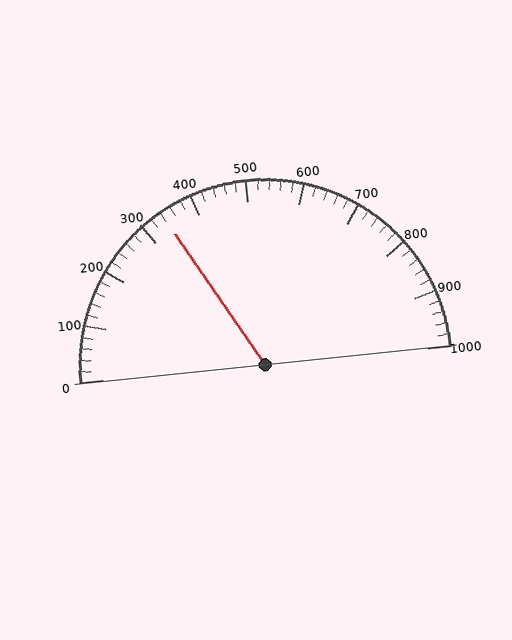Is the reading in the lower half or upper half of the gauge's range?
The reading is in the lower half of the range (0 to 1000).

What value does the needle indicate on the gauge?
The needle indicates approximately 340.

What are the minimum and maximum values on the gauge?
The gauge ranges from 0 to 1000.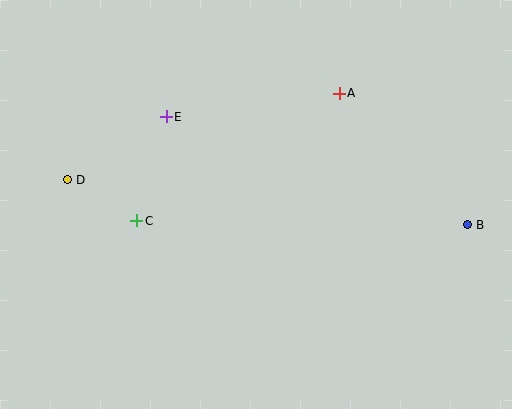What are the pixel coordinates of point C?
Point C is at (137, 221).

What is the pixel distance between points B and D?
The distance between B and D is 403 pixels.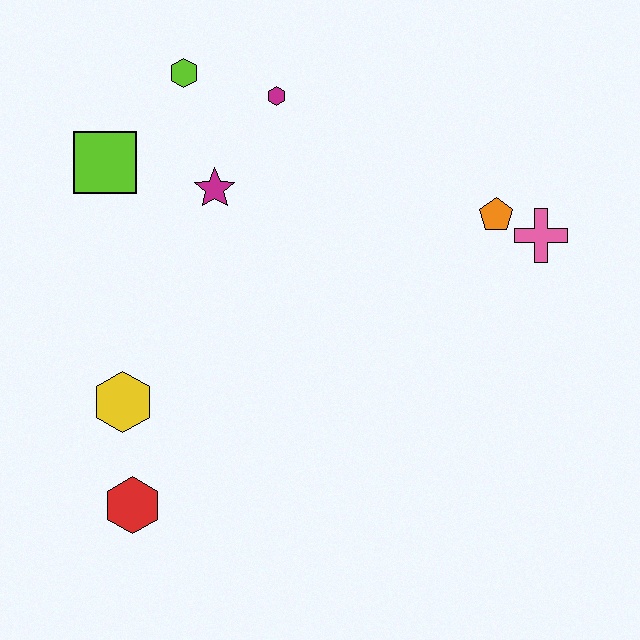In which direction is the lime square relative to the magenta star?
The lime square is to the left of the magenta star.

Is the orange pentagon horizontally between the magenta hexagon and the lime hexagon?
No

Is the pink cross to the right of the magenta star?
Yes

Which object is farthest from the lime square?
The pink cross is farthest from the lime square.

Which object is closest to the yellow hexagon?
The red hexagon is closest to the yellow hexagon.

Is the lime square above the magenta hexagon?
No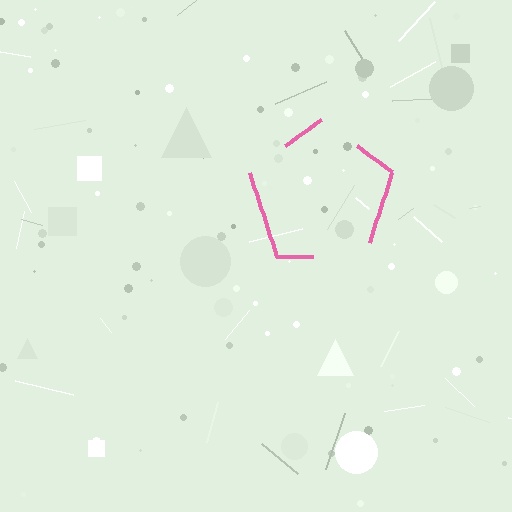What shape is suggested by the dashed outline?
The dashed outline suggests a pentagon.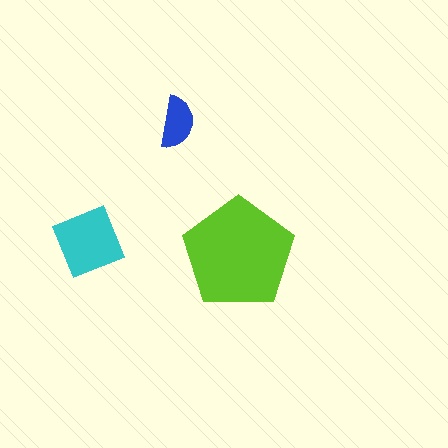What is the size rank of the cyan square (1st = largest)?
2nd.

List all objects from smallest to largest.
The blue semicircle, the cyan square, the lime pentagon.